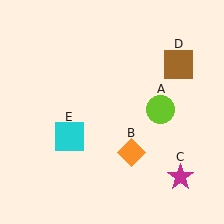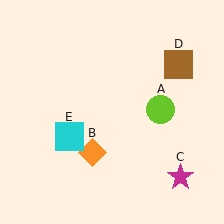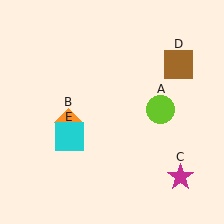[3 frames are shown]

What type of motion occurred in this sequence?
The orange diamond (object B) rotated clockwise around the center of the scene.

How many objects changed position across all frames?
1 object changed position: orange diamond (object B).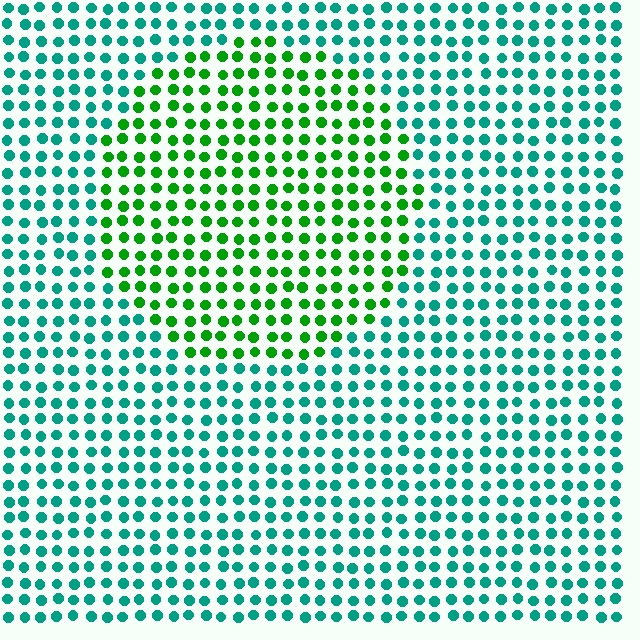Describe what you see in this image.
The image is filled with small teal elements in a uniform arrangement. A circle-shaped region is visible where the elements are tinted to a slightly different hue, forming a subtle color boundary.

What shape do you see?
I see a circle.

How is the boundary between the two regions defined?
The boundary is defined purely by a slight shift in hue (about 47 degrees). Spacing, size, and orientation are identical on both sides.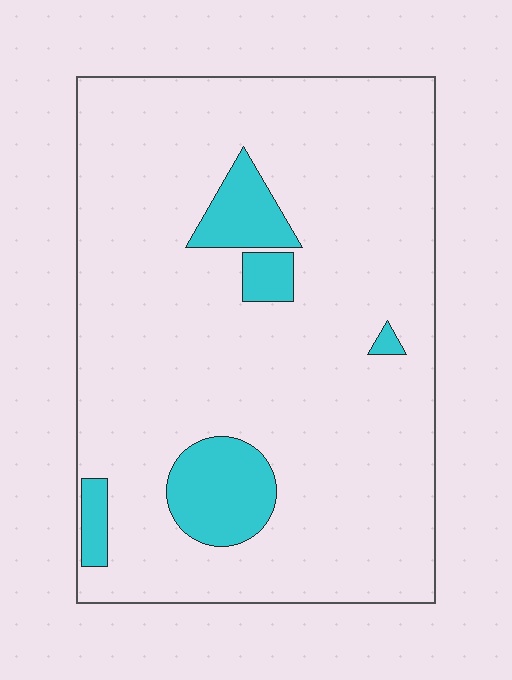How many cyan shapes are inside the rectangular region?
5.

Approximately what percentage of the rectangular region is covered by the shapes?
Approximately 10%.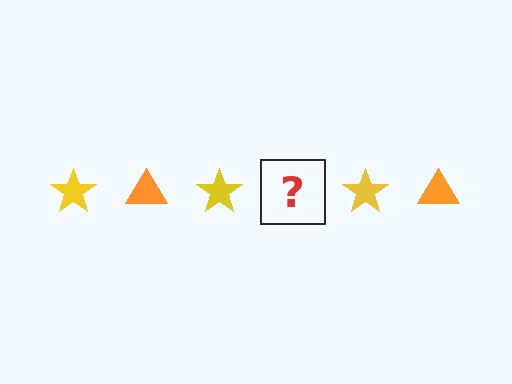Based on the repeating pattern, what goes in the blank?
The blank should be an orange triangle.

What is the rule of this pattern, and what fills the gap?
The rule is that the pattern alternates between yellow star and orange triangle. The gap should be filled with an orange triangle.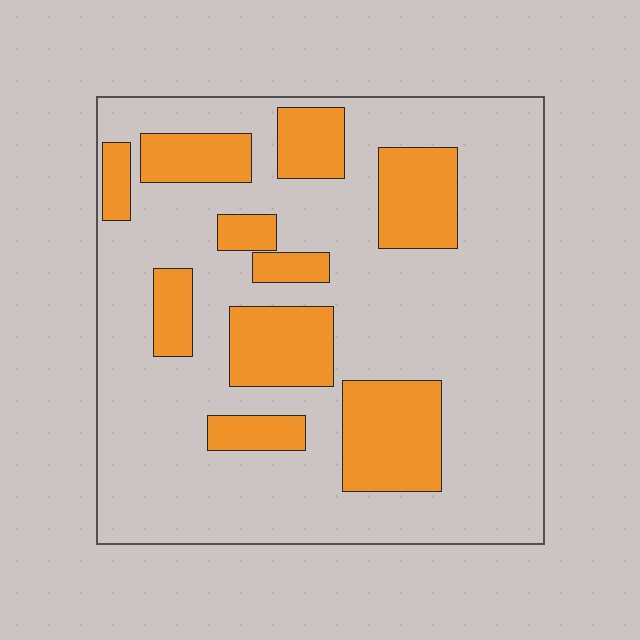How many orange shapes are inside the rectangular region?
10.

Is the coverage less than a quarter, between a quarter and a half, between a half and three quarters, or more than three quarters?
Between a quarter and a half.